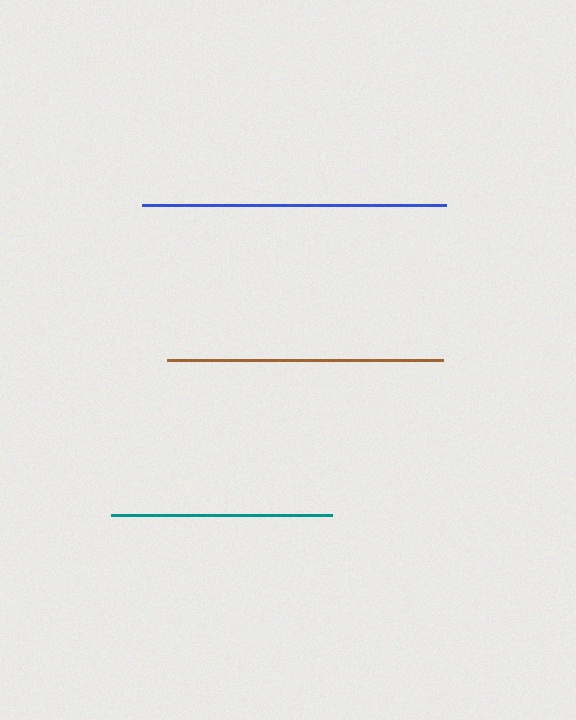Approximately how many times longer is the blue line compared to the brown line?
The blue line is approximately 1.1 times the length of the brown line.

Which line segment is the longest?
The blue line is the longest at approximately 304 pixels.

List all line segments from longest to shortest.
From longest to shortest: blue, brown, teal.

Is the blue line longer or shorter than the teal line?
The blue line is longer than the teal line.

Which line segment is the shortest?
The teal line is the shortest at approximately 220 pixels.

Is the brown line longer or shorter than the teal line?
The brown line is longer than the teal line.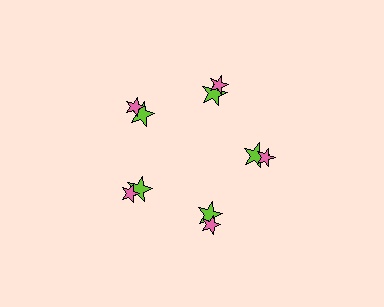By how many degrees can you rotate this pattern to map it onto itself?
The pattern maps onto itself every 72 degrees of rotation.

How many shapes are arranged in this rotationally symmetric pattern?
There are 10 shapes, arranged in 5 groups of 2.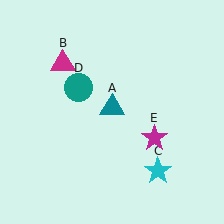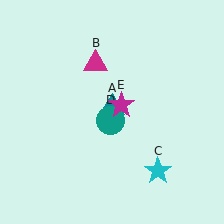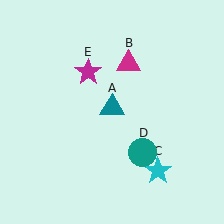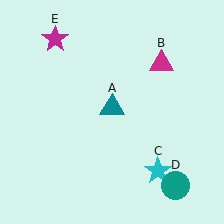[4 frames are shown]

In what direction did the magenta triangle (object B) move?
The magenta triangle (object B) moved right.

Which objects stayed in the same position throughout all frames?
Teal triangle (object A) and cyan star (object C) remained stationary.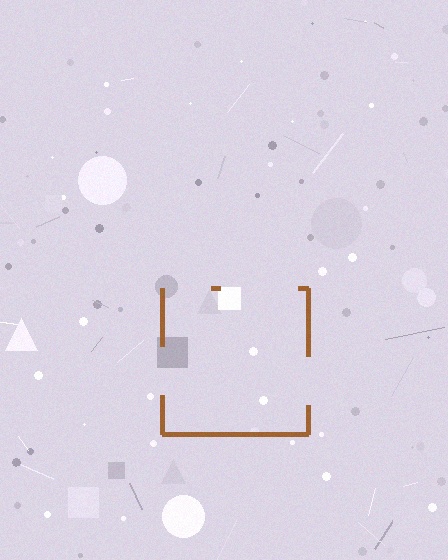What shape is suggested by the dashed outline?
The dashed outline suggests a square.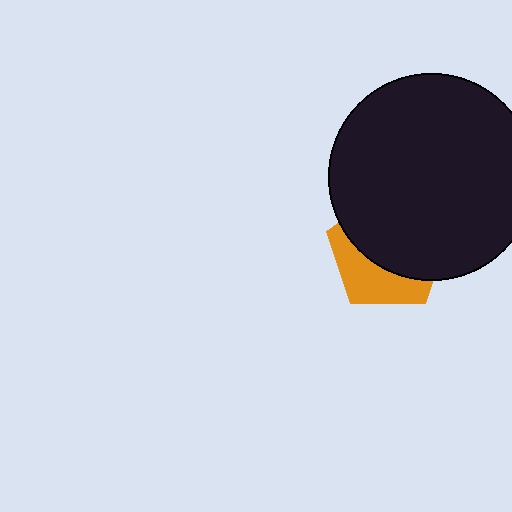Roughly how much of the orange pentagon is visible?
A small part of it is visible (roughly 37%).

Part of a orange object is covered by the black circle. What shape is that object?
It is a pentagon.